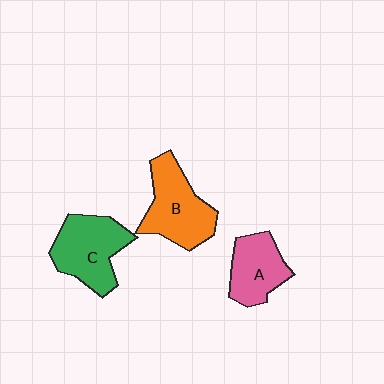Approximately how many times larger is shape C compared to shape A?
Approximately 1.3 times.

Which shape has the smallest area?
Shape A (pink).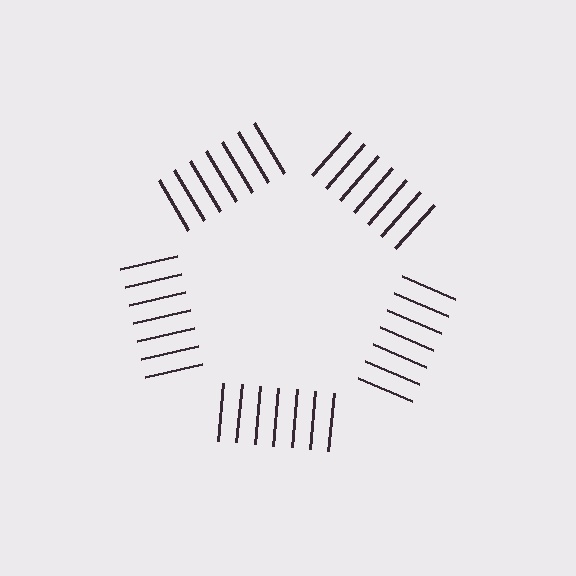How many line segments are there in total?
35 — 7 along each of the 5 edges.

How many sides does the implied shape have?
5 sides — the line-ends trace a pentagon.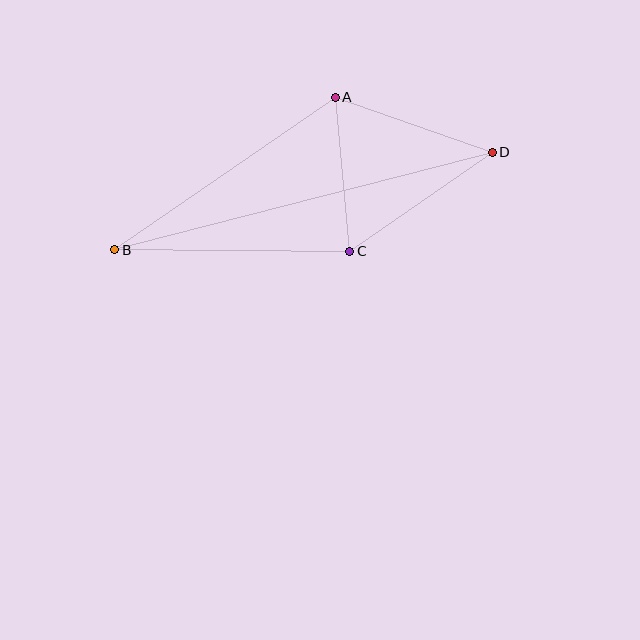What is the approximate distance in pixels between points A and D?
The distance between A and D is approximately 166 pixels.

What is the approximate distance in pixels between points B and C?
The distance between B and C is approximately 235 pixels.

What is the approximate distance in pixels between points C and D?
The distance between C and D is approximately 174 pixels.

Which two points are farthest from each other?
Points B and D are farthest from each other.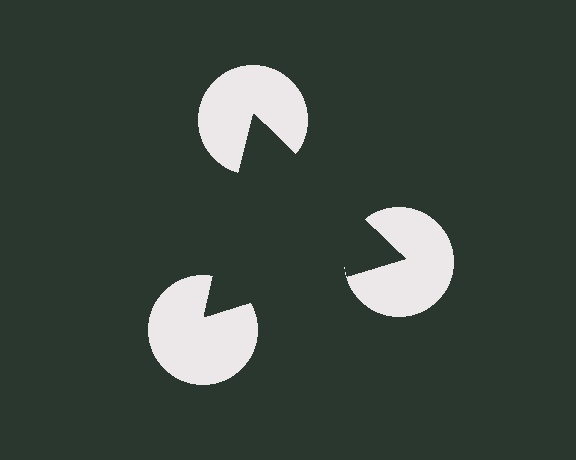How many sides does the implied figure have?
3 sides.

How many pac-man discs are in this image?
There are 3 — one at each vertex of the illusory triangle.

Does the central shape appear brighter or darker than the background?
It typically appears slightly darker than the background, even though no actual brightness change is drawn.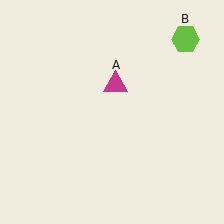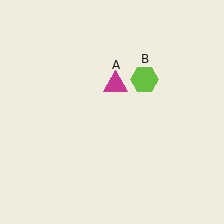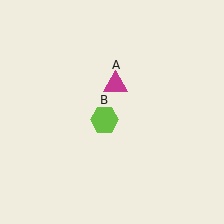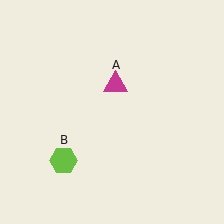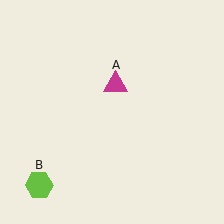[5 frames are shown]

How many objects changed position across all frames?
1 object changed position: lime hexagon (object B).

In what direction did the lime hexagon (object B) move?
The lime hexagon (object B) moved down and to the left.